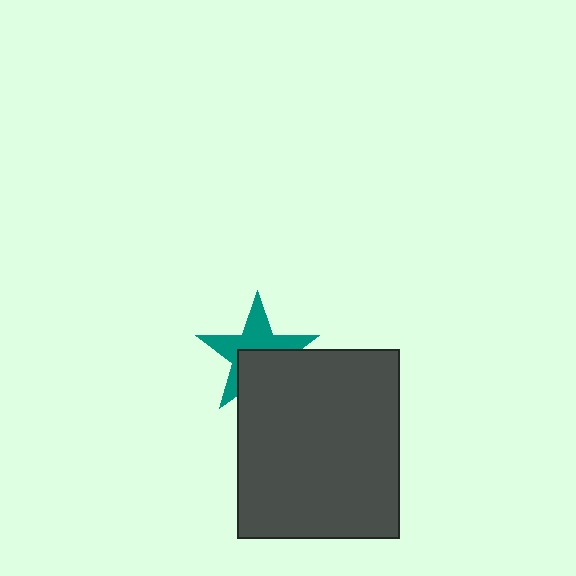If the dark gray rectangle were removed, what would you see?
You would see the complete teal star.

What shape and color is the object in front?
The object in front is a dark gray rectangle.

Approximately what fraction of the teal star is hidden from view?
Roughly 44% of the teal star is hidden behind the dark gray rectangle.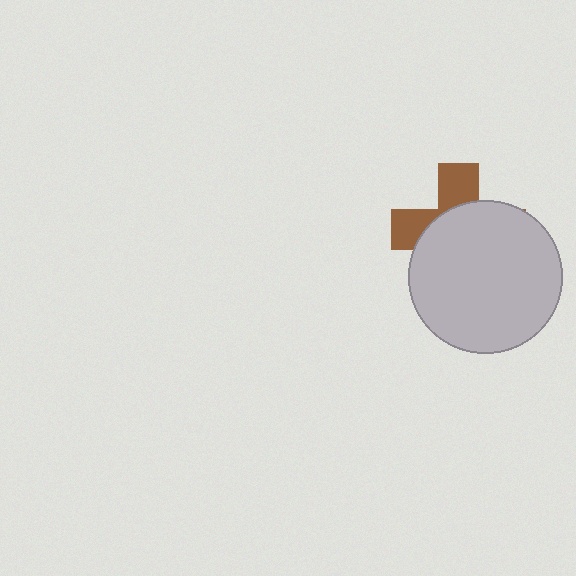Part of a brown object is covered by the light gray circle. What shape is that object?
It is a cross.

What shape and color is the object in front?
The object in front is a light gray circle.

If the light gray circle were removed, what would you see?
You would see the complete brown cross.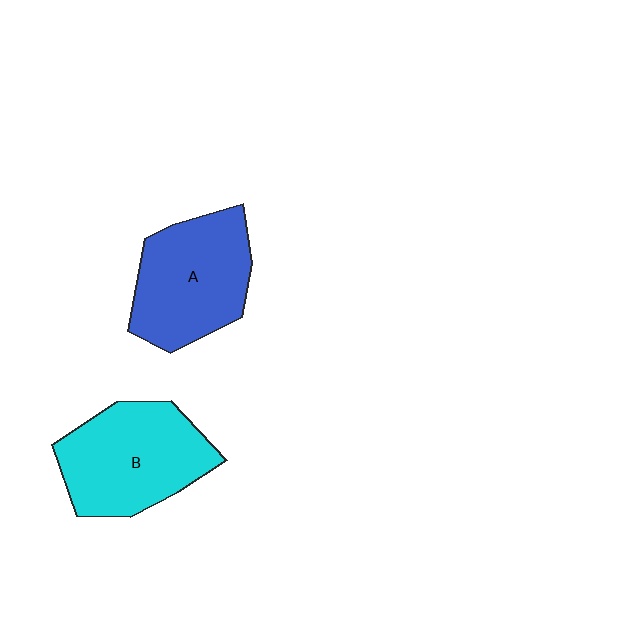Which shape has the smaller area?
Shape A (blue).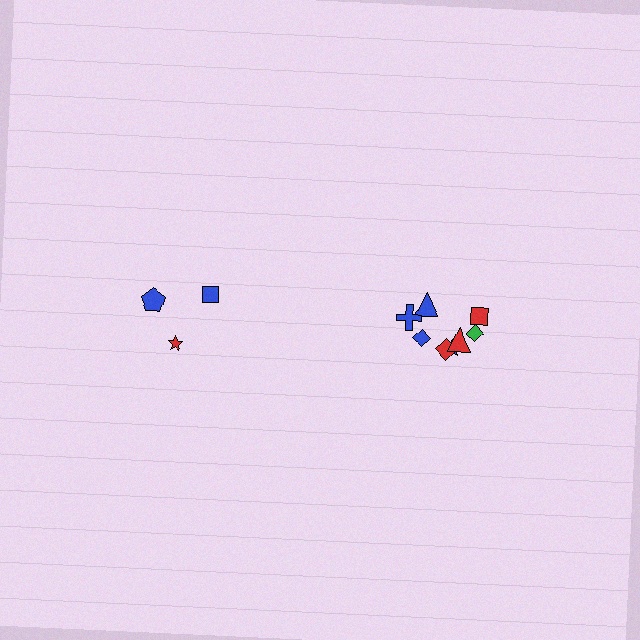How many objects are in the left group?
There are 3 objects.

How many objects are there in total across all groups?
There are 11 objects.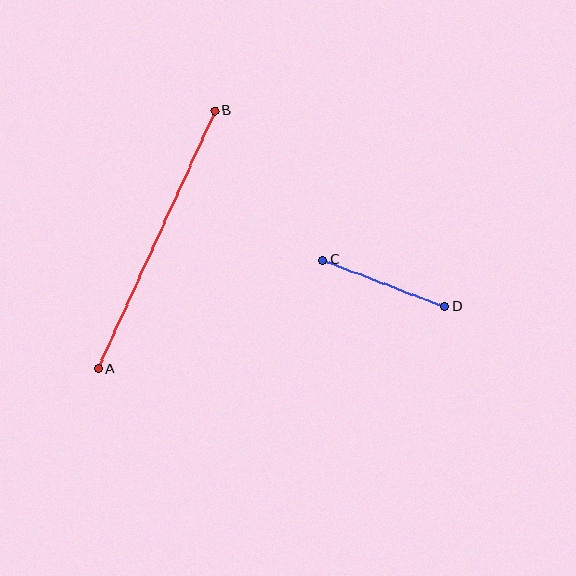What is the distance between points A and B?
The distance is approximately 283 pixels.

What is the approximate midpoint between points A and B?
The midpoint is at approximately (156, 240) pixels.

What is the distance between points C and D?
The distance is approximately 130 pixels.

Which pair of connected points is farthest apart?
Points A and B are farthest apart.